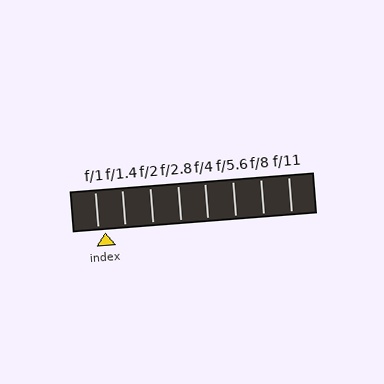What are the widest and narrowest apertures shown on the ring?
The widest aperture shown is f/1 and the narrowest is f/11.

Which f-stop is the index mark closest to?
The index mark is closest to f/1.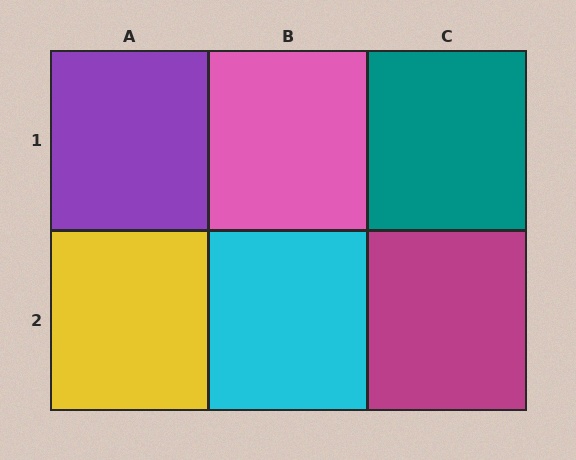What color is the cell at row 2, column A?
Yellow.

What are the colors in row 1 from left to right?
Purple, pink, teal.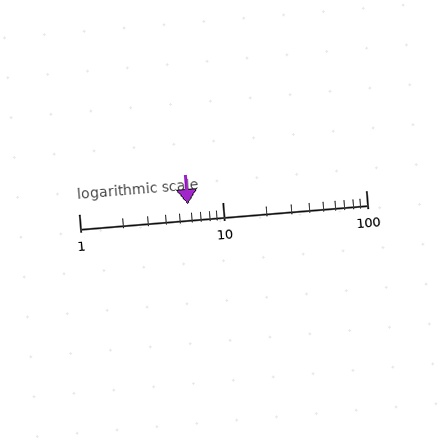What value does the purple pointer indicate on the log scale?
The pointer indicates approximately 5.8.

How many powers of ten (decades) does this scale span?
The scale spans 2 decades, from 1 to 100.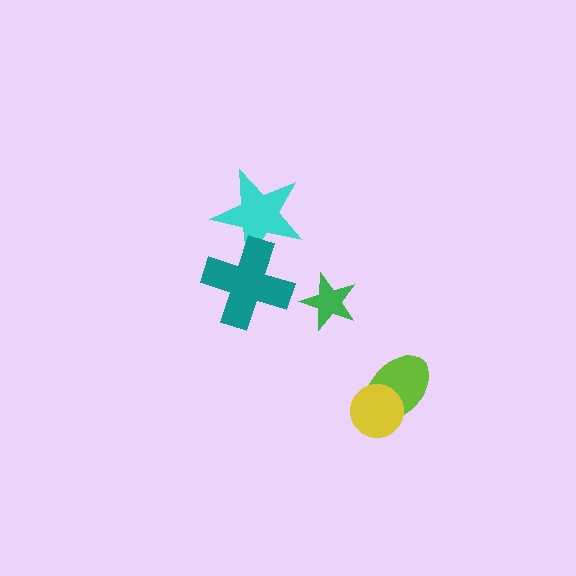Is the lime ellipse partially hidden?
Yes, it is partially covered by another shape.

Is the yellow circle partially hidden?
No, no other shape covers it.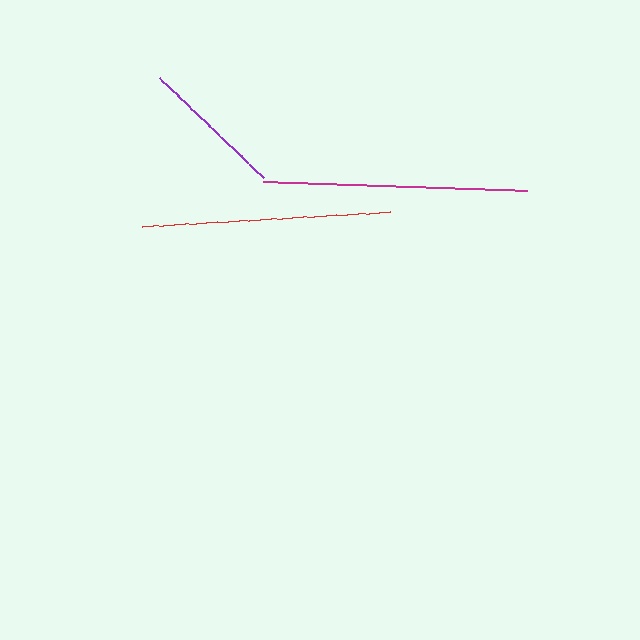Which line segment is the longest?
The magenta line is the longest at approximately 265 pixels.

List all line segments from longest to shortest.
From longest to shortest: magenta, red, purple.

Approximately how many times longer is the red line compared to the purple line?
The red line is approximately 1.7 times the length of the purple line.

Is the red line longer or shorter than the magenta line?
The magenta line is longer than the red line.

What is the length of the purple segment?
The purple segment is approximately 143 pixels long.